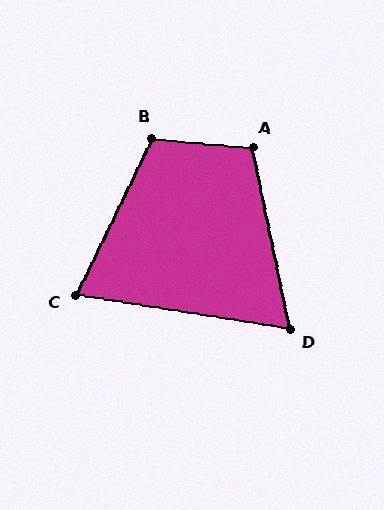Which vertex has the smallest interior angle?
D, at approximately 69 degrees.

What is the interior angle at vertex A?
Approximately 107 degrees (obtuse).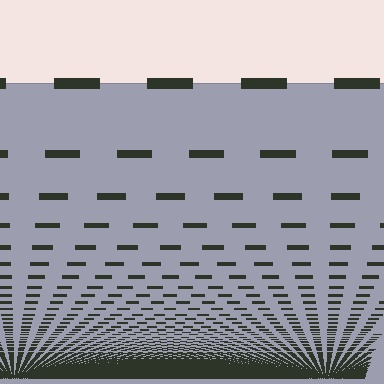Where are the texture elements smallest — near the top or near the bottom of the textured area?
Near the bottom.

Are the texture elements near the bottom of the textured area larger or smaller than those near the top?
Smaller. The gradient is inverted — elements near the bottom are smaller and denser.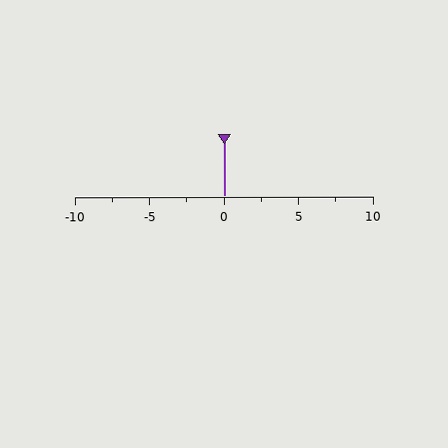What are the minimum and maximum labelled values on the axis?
The axis runs from -10 to 10.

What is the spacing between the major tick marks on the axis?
The major ticks are spaced 5 apart.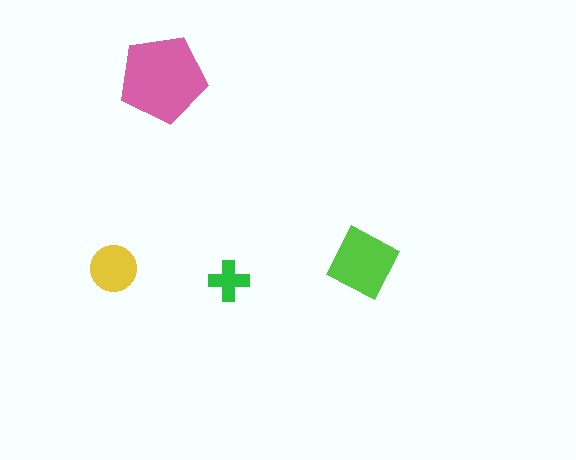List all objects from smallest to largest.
The green cross, the yellow circle, the lime diamond, the pink pentagon.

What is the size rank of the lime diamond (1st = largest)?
2nd.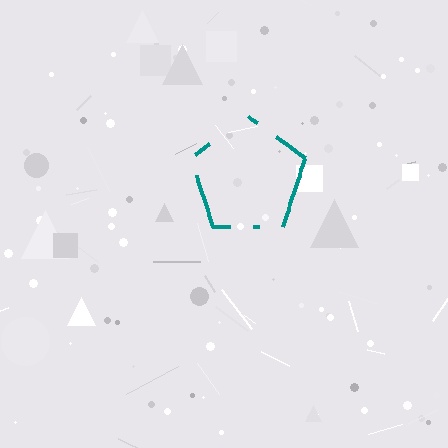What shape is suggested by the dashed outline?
The dashed outline suggests a pentagon.